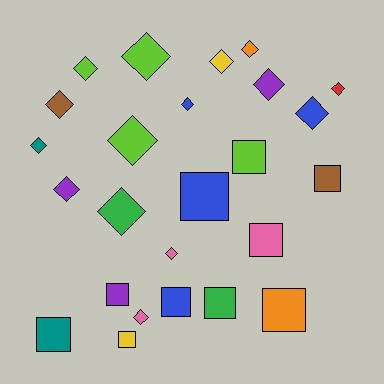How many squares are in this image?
There are 10 squares.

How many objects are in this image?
There are 25 objects.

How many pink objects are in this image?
There are 3 pink objects.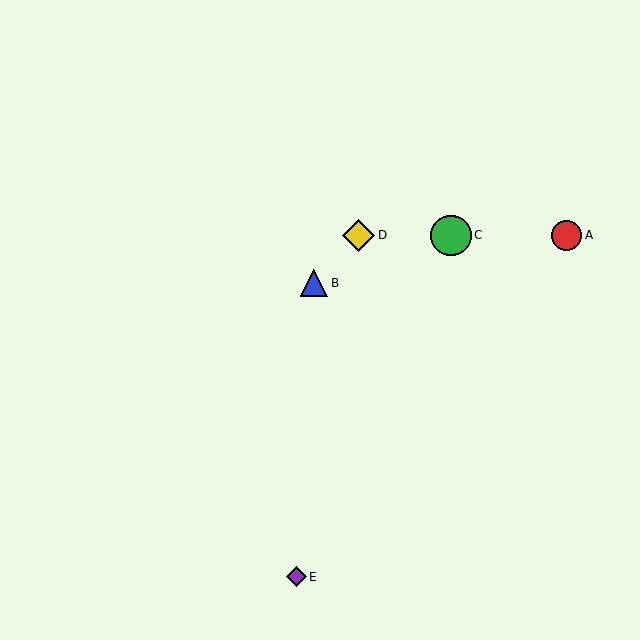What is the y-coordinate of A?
Object A is at y≈235.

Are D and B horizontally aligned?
No, D is at y≈235 and B is at y≈283.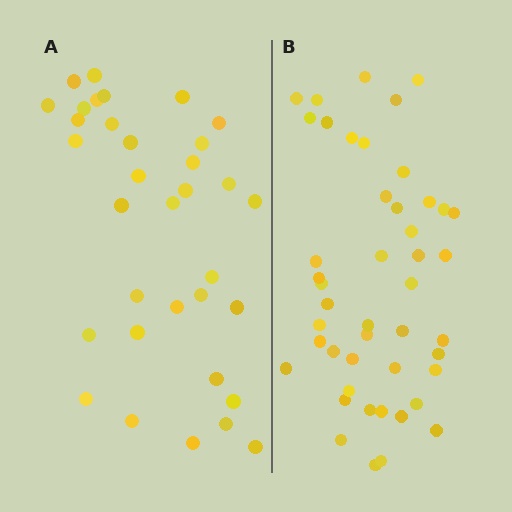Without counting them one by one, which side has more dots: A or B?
Region B (the right region) has more dots.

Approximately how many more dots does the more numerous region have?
Region B has roughly 12 or so more dots than region A.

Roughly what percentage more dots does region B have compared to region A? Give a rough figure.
About 35% more.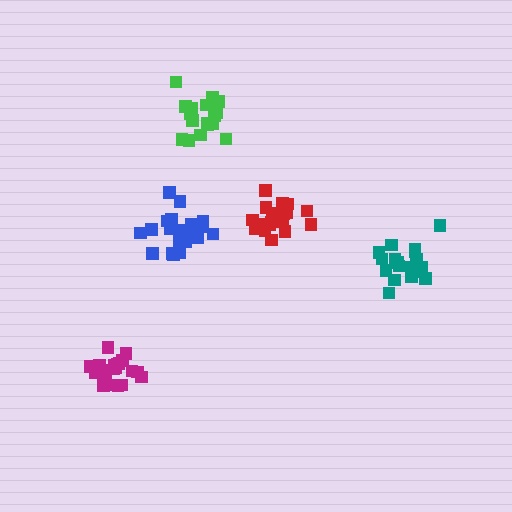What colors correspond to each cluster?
The clusters are colored: teal, magenta, red, blue, green.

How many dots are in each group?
Group 1: 18 dots, Group 2: 21 dots, Group 3: 21 dots, Group 4: 21 dots, Group 5: 18 dots (99 total).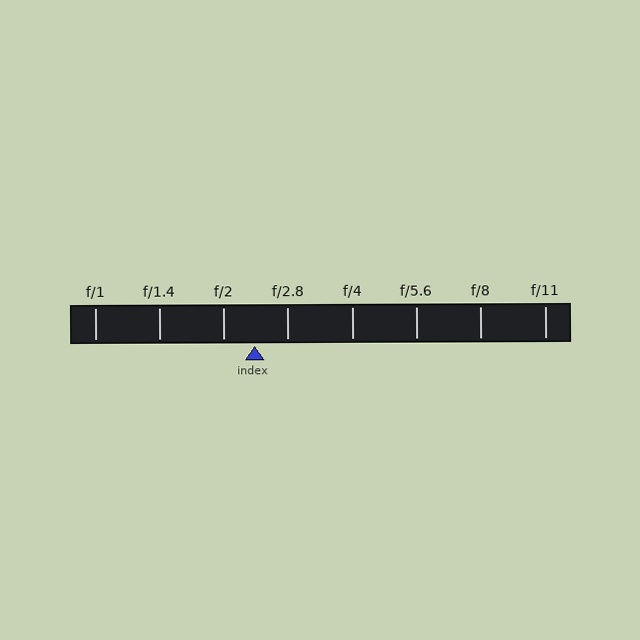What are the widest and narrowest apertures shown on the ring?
The widest aperture shown is f/1 and the narrowest is f/11.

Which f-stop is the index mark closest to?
The index mark is closest to f/2.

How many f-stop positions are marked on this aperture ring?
There are 8 f-stop positions marked.